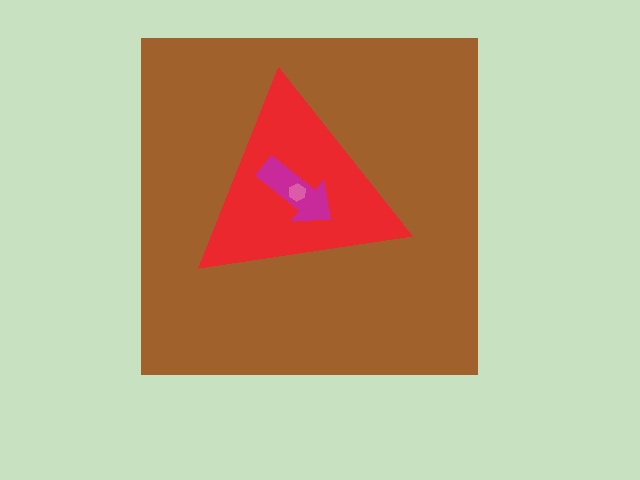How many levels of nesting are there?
4.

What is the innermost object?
The pink hexagon.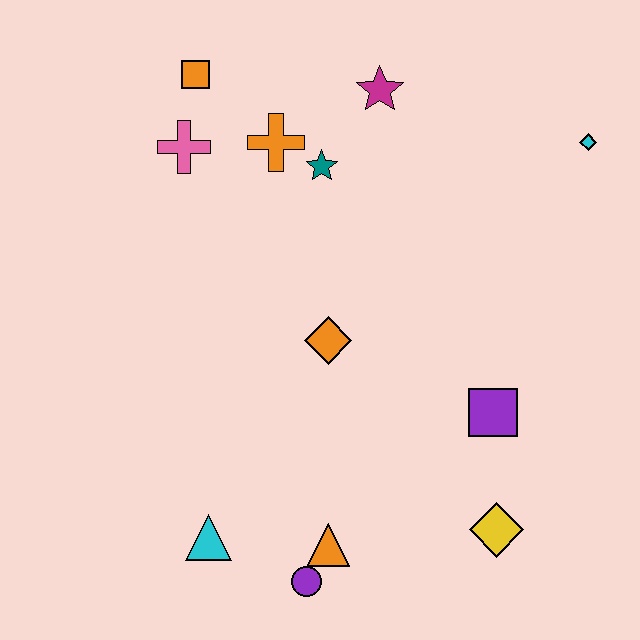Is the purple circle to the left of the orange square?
No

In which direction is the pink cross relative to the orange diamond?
The pink cross is above the orange diamond.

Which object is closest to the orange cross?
The teal star is closest to the orange cross.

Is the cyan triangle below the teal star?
Yes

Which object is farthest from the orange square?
The yellow diamond is farthest from the orange square.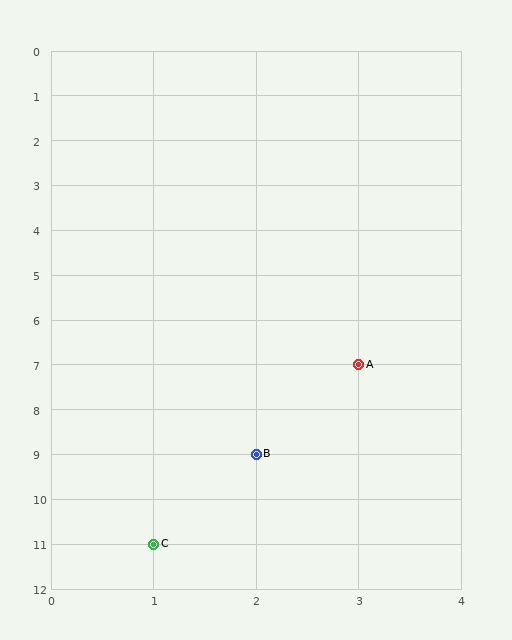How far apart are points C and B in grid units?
Points C and B are 1 column and 2 rows apart (about 2.2 grid units diagonally).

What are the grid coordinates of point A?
Point A is at grid coordinates (3, 7).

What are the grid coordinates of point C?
Point C is at grid coordinates (1, 11).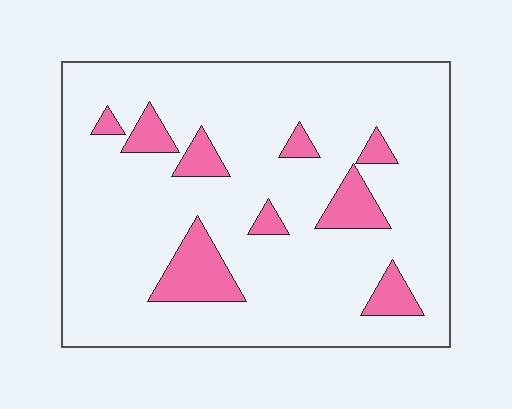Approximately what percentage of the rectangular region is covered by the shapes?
Approximately 15%.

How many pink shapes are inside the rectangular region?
9.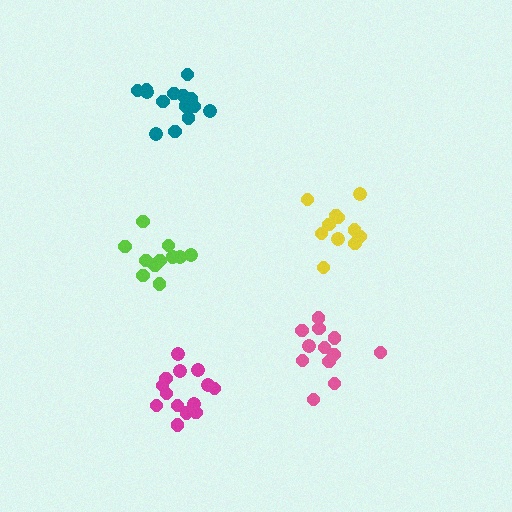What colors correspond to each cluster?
The clusters are colored: teal, yellow, magenta, pink, lime.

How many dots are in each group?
Group 1: 14 dots, Group 2: 11 dots, Group 3: 14 dots, Group 4: 12 dots, Group 5: 11 dots (62 total).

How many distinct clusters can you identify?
There are 5 distinct clusters.